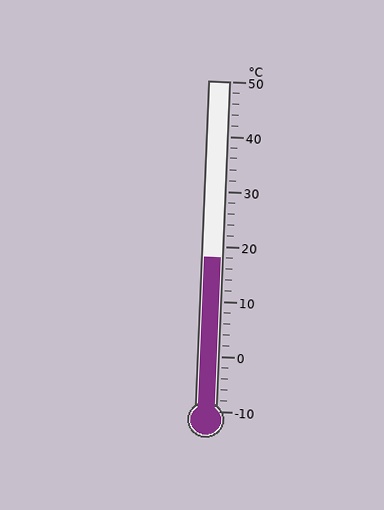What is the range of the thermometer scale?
The thermometer scale ranges from -10°C to 50°C.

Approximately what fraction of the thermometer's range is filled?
The thermometer is filled to approximately 45% of its range.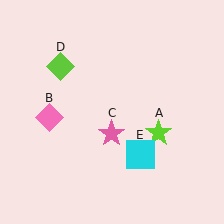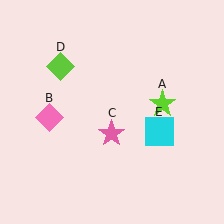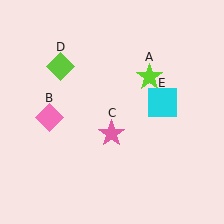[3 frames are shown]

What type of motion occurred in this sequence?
The lime star (object A), cyan square (object E) rotated counterclockwise around the center of the scene.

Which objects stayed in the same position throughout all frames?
Pink diamond (object B) and pink star (object C) and lime diamond (object D) remained stationary.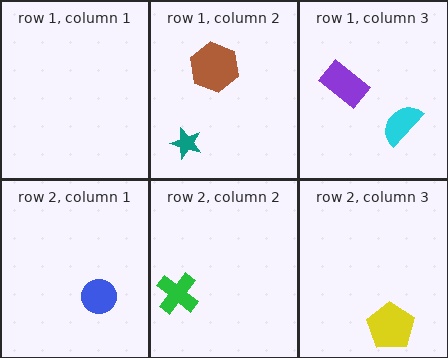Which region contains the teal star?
The row 1, column 2 region.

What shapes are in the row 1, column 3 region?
The cyan semicircle, the purple rectangle.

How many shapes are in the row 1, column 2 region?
2.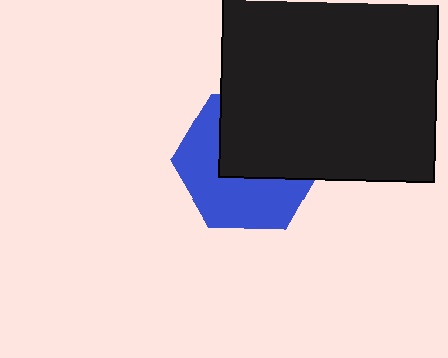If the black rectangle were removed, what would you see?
You would see the complete blue hexagon.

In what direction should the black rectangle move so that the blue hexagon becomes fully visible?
The black rectangle should move up. That is the shortest direction to clear the overlap and leave the blue hexagon fully visible.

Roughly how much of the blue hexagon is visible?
About half of it is visible (roughly 51%).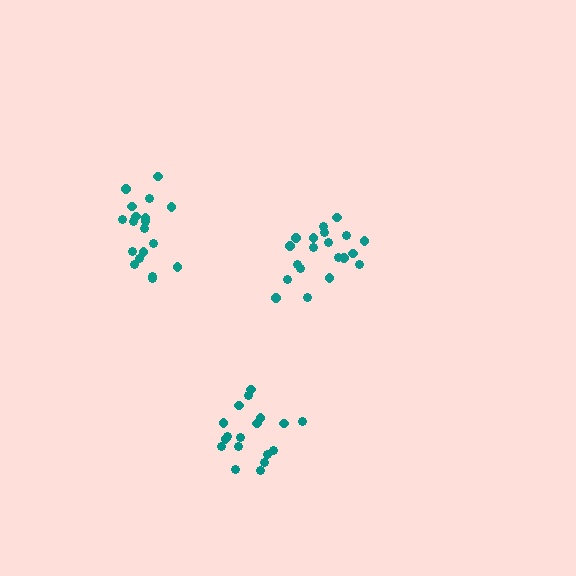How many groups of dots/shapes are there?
There are 3 groups.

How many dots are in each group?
Group 1: 19 dots, Group 2: 18 dots, Group 3: 20 dots (57 total).